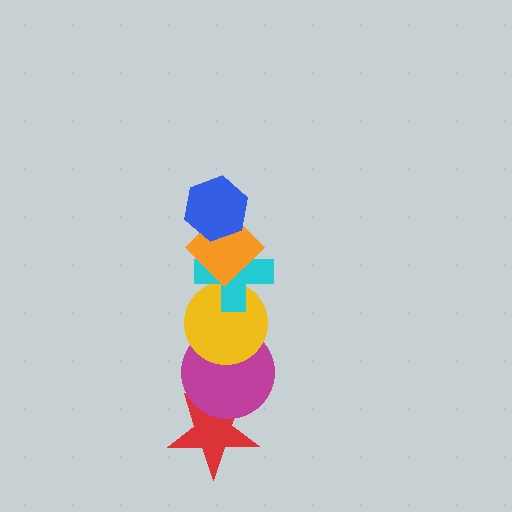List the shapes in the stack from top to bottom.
From top to bottom: the blue hexagon, the orange diamond, the cyan cross, the yellow circle, the magenta circle, the red star.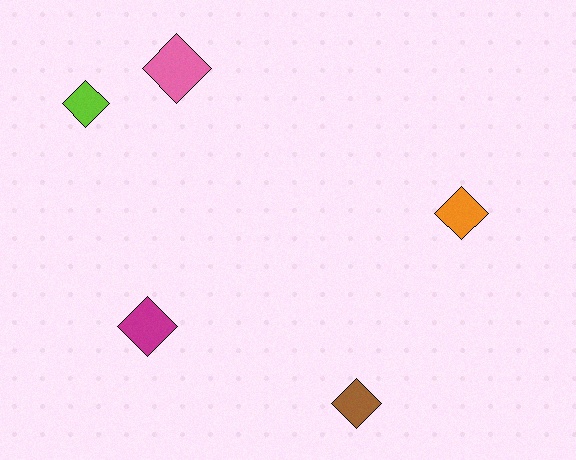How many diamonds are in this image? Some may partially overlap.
There are 5 diamonds.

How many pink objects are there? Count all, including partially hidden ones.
There is 1 pink object.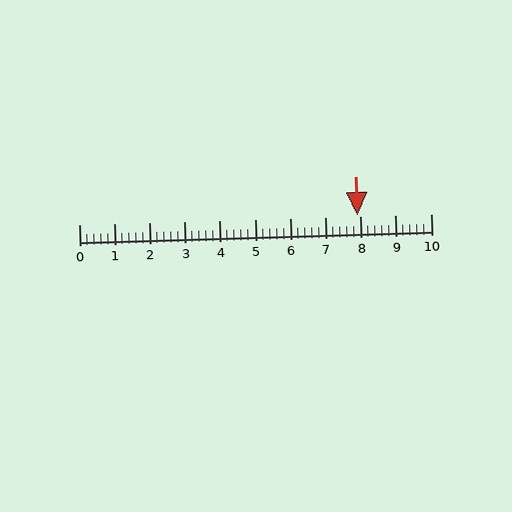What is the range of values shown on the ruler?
The ruler shows values from 0 to 10.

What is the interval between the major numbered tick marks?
The major tick marks are spaced 1 units apart.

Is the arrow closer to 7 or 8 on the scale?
The arrow is closer to 8.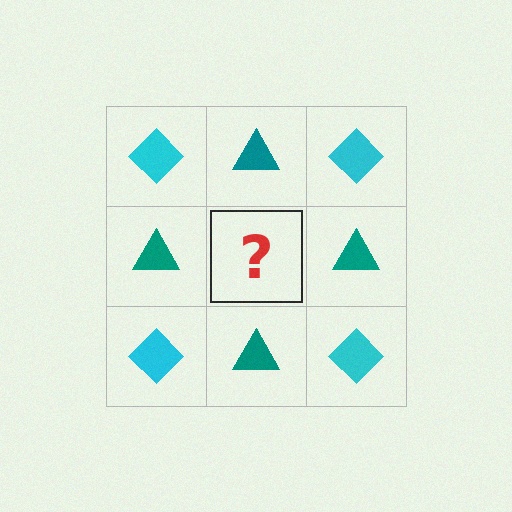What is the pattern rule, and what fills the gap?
The rule is that it alternates cyan diamond and teal triangle in a checkerboard pattern. The gap should be filled with a cyan diamond.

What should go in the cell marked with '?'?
The missing cell should contain a cyan diamond.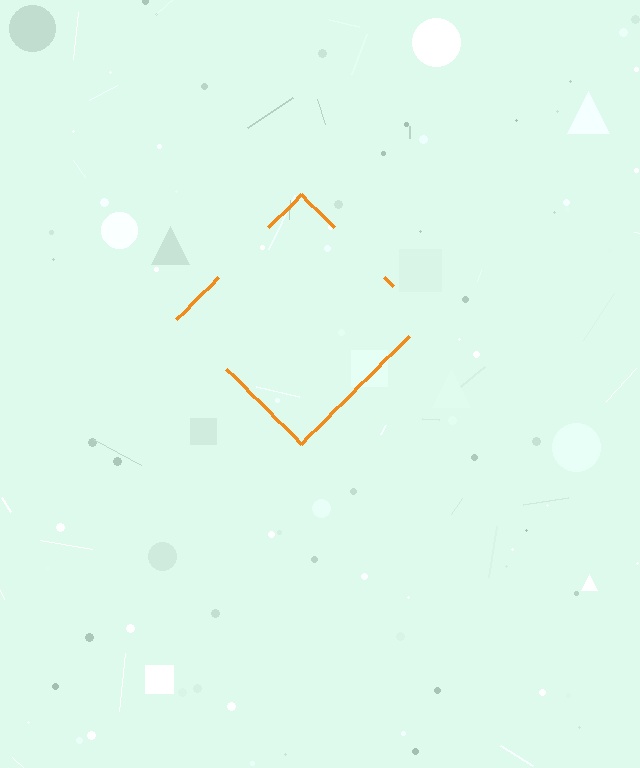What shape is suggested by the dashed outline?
The dashed outline suggests a diamond.